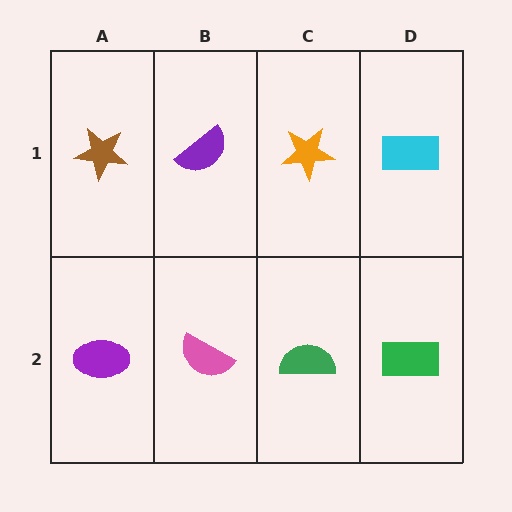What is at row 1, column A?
A brown star.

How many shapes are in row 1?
4 shapes.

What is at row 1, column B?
A purple semicircle.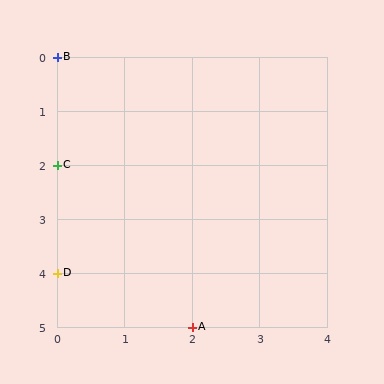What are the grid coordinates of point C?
Point C is at grid coordinates (0, 2).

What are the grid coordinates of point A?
Point A is at grid coordinates (2, 5).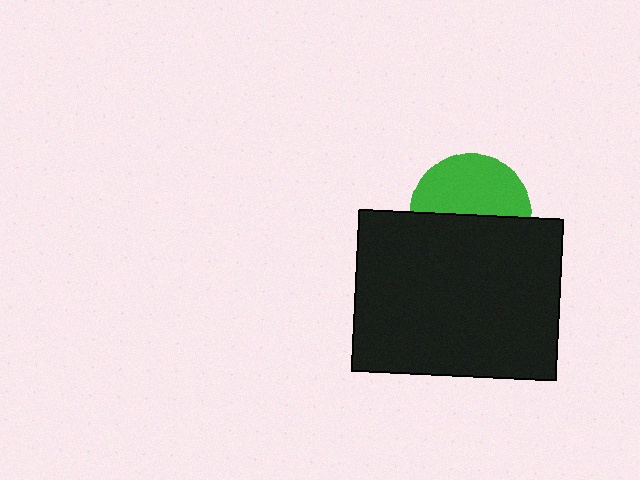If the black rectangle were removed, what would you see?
You would see the complete green circle.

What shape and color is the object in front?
The object in front is a black rectangle.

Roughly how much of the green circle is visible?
About half of it is visible (roughly 51%).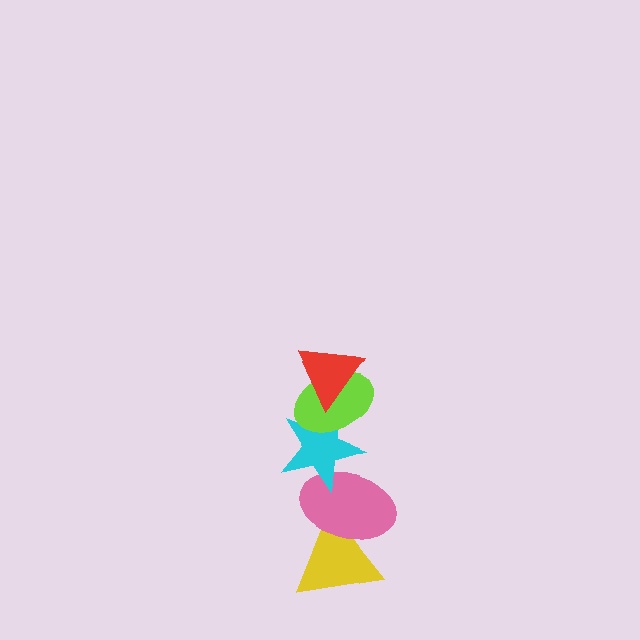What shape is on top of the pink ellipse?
The cyan star is on top of the pink ellipse.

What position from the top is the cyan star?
The cyan star is 3rd from the top.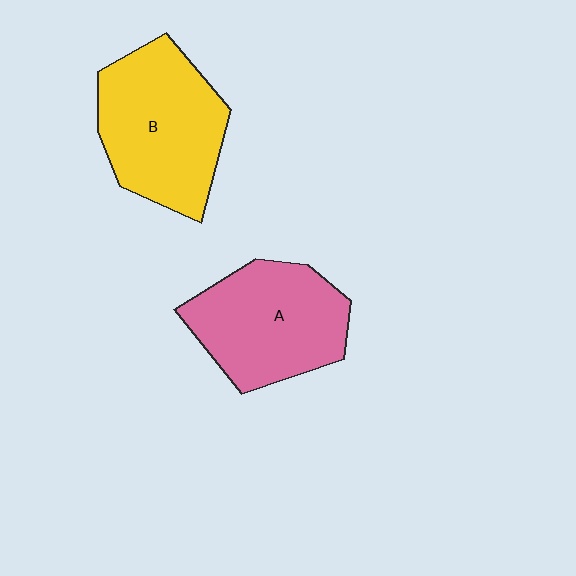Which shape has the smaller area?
Shape A (pink).